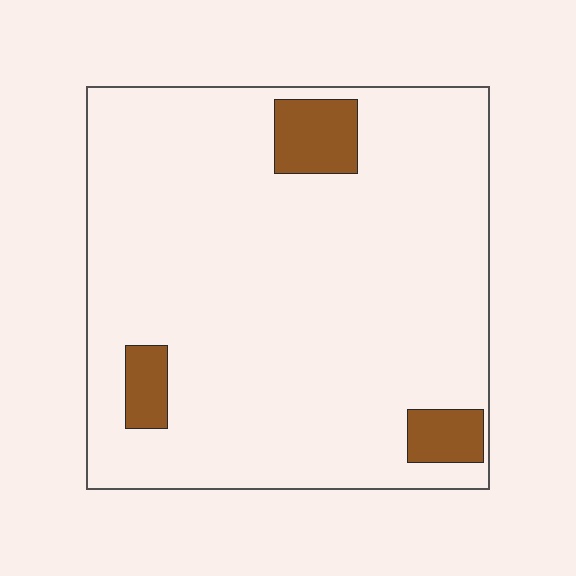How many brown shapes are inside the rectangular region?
3.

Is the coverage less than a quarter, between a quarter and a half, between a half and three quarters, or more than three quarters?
Less than a quarter.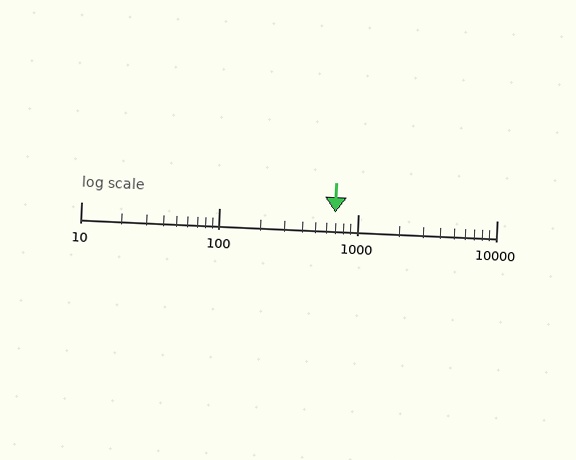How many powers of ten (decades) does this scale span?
The scale spans 3 decades, from 10 to 10000.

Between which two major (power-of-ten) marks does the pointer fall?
The pointer is between 100 and 1000.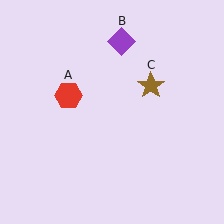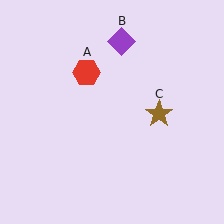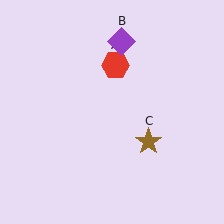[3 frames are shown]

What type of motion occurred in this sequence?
The red hexagon (object A), brown star (object C) rotated clockwise around the center of the scene.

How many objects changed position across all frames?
2 objects changed position: red hexagon (object A), brown star (object C).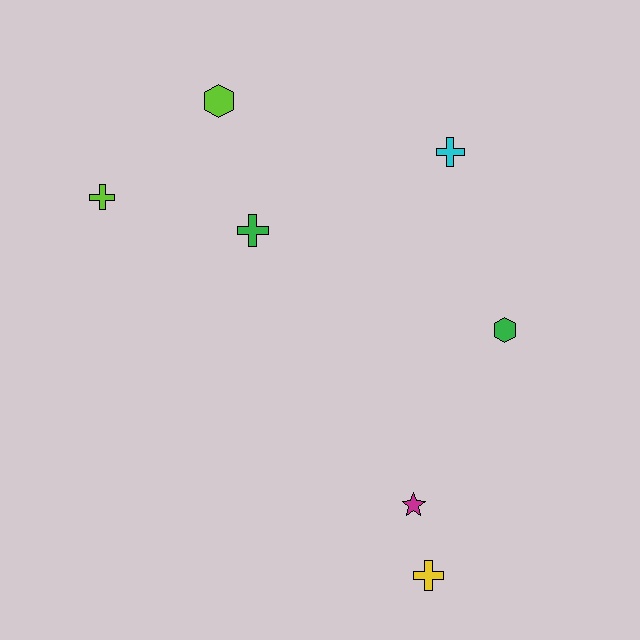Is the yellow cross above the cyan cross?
No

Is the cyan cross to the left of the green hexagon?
Yes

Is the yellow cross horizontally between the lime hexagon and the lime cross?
No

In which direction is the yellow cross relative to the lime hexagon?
The yellow cross is below the lime hexagon.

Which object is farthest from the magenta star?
The lime hexagon is farthest from the magenta star.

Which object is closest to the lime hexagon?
The green cross is closest to the lime hexagon.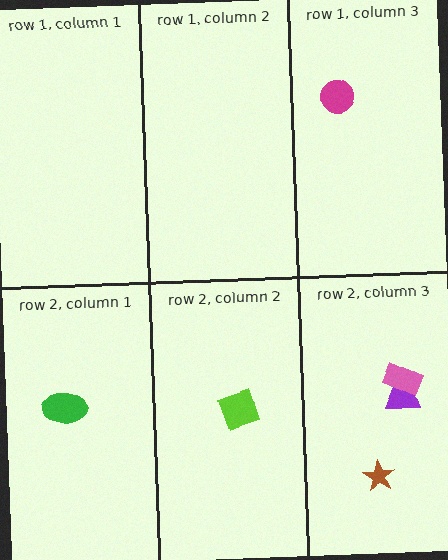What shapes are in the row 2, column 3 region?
The purple trapezoid, the brown star, the pink rectangle.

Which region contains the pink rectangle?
The row 2, column 3 region.